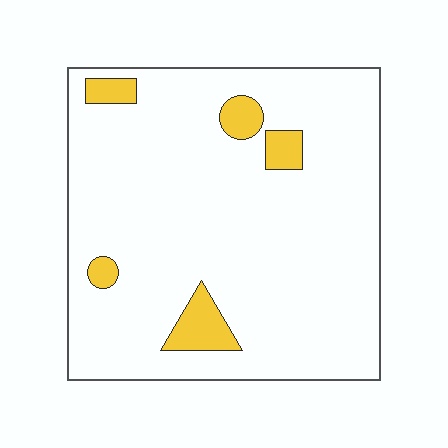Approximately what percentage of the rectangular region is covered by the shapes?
Approximately 10%.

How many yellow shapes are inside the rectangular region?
5.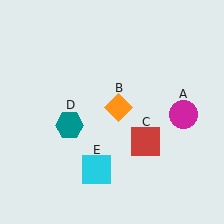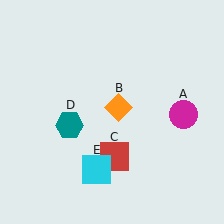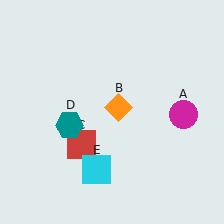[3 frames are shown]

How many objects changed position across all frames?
1 object changed position: red square (object C).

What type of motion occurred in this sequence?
The red square (object C) rotated clockwise around the center of the scene.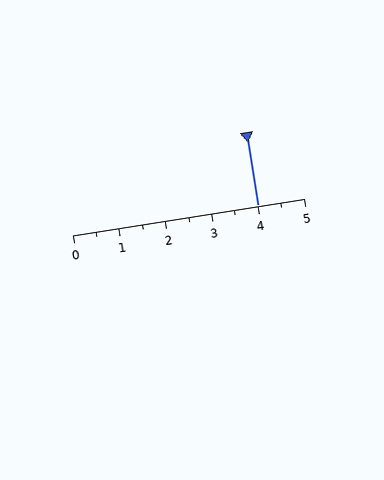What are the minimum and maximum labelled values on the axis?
The axis runs from 0 to 5.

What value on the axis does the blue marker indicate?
The marker indicates approximately 4.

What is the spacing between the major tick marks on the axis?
The major ticks are spaced 1 apart.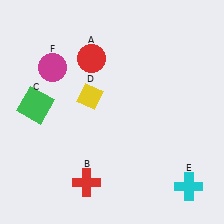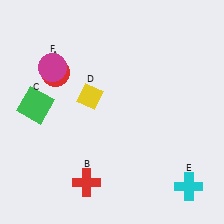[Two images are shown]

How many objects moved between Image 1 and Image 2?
1 object moved between the two images.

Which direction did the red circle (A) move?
The red circle (A) moved left.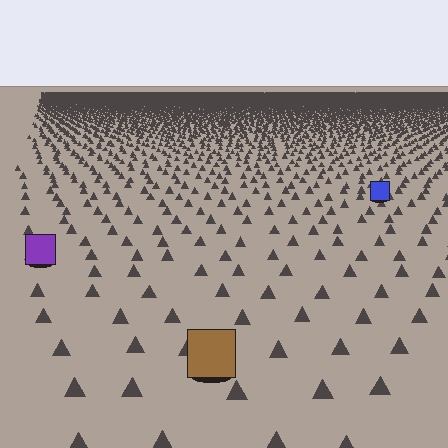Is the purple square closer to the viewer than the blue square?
Yes. The purple square is closer — you can tell from the texture gradient: the ground texture is coarser near it.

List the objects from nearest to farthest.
From nearest to farthest: the brown square, the purple square, the blue square.